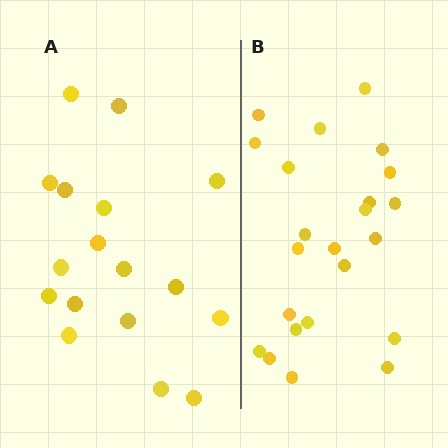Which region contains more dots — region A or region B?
Region B (the right region) has more dots.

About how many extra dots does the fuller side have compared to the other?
Region B has about 6 more dots than region A.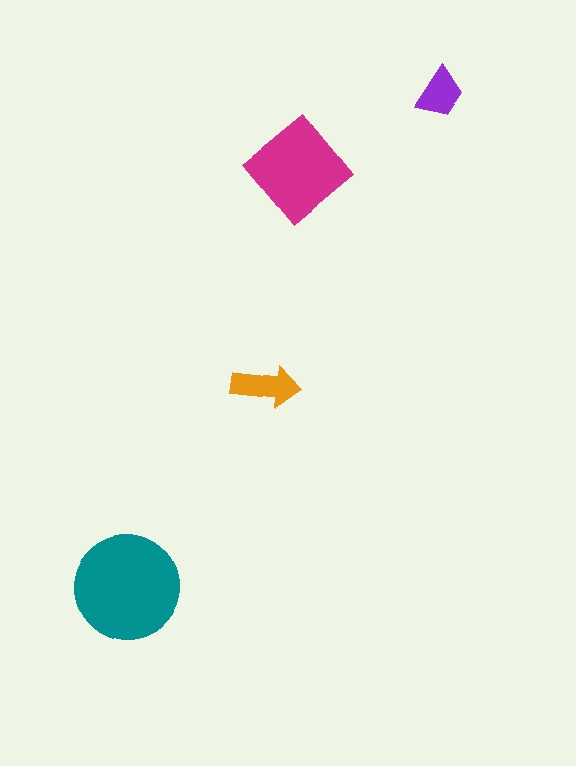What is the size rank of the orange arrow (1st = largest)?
3rd.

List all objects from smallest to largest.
The purple trapezoid, the orange arrow, the magenta diamond, the teal circle.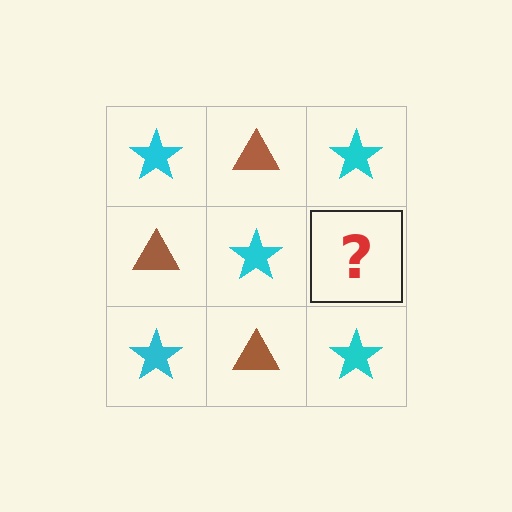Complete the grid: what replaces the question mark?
The question mark should be replaced with a brown triangle.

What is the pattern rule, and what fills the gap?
The rule is that it alternates cyan star and brown triangle in a checkerboard pattern. The gap should be filled with a brown triangle.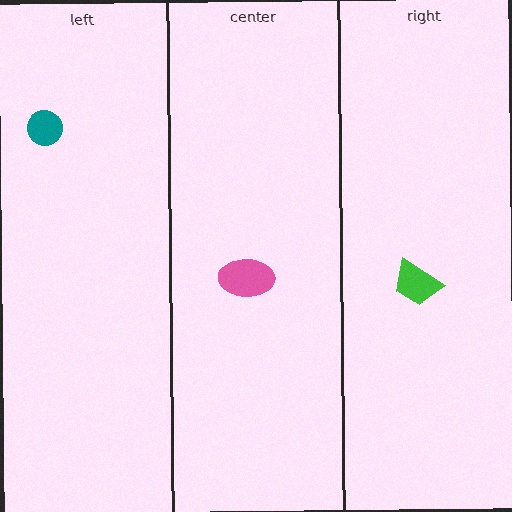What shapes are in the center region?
The pink ellipse.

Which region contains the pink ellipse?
The center region.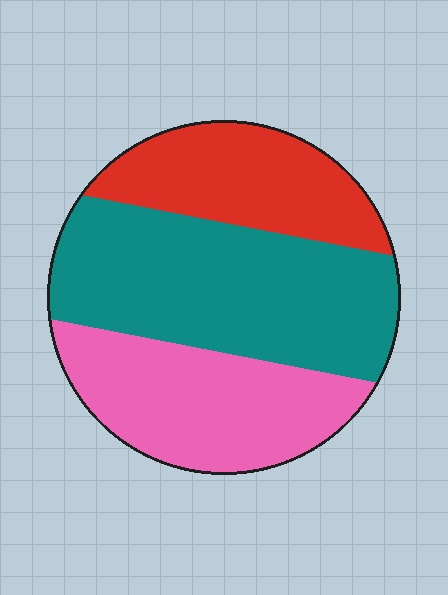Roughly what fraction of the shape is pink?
Pink takes up between a quarter and a half of the shape.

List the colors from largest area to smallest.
From largest to smallest: teal, pink, red.